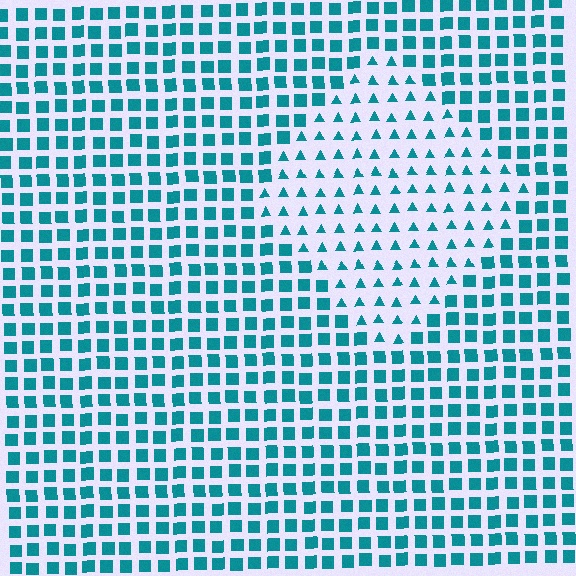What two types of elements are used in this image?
The image uses triangles inside the diamond region and squares outside it.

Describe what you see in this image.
The image is filled with small teal elements arranged in a uniform grid. A diamond-shaped region contains triangles, while the surrounding area contains squares. The boundary is defined purely by the change in element shape.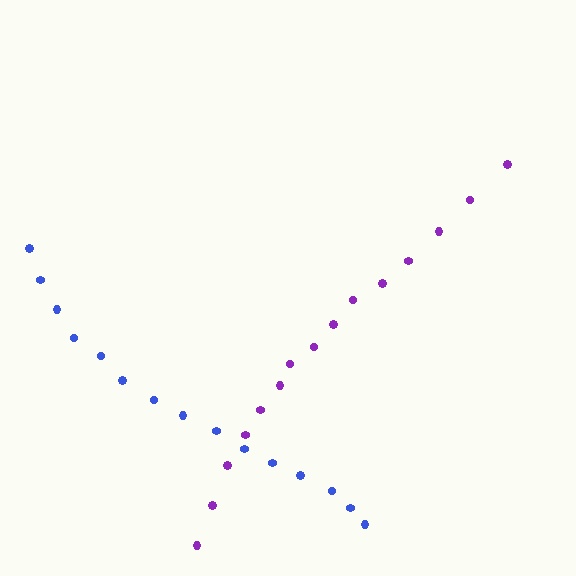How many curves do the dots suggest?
There are 2 distinct paths.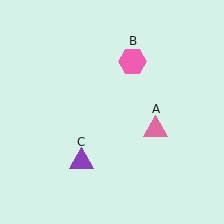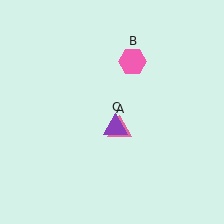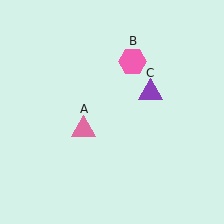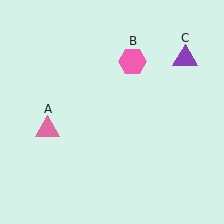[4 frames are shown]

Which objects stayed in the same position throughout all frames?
Pink hexagon (object B) remained stationary.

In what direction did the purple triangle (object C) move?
The purple triangle (object C) moved up and to the right.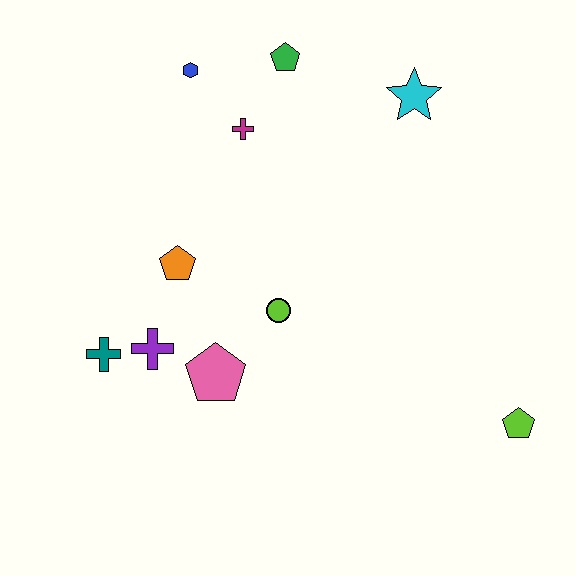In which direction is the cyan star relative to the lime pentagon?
The cyan star is above the lime pentagon.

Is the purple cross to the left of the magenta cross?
Yes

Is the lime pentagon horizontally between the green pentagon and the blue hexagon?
No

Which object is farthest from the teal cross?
The lime pentagon is farthest from the teal cross.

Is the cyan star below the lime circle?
No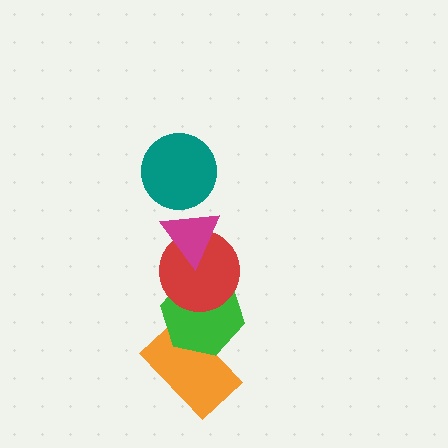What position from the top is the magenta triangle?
The magenta triangle is 2nd from the top.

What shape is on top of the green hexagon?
The red circle is on top of the green hexagon.